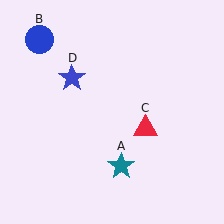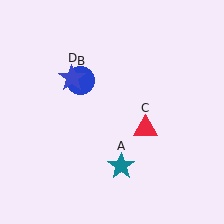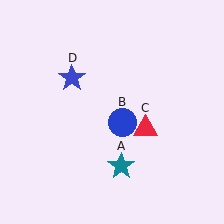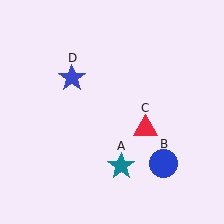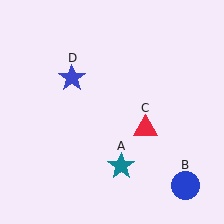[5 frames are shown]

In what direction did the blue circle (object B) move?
The blue circle (object B) moved down and to the right.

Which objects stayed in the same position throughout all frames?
Teal star (object A) and red triangle (object C) and blue star (object D) remained stationary.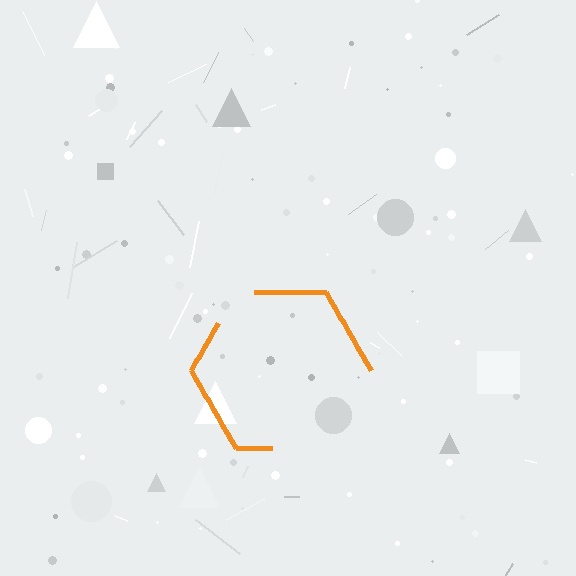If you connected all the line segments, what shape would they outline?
They would outline a hexagon.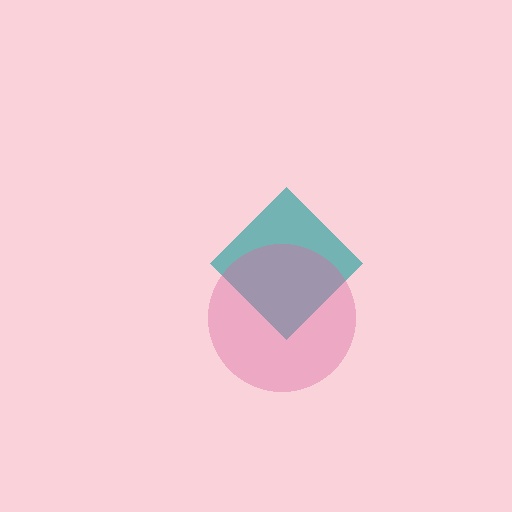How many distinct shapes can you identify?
There are 2 distinct shapes: a teal diamond, a pink circle.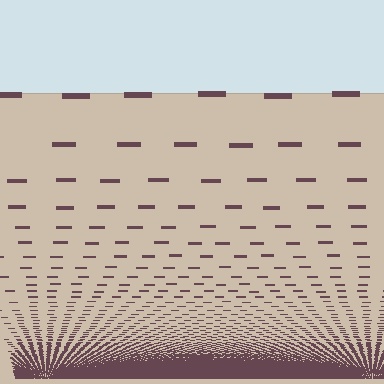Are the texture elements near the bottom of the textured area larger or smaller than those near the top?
Smaller. The gradient is inverted — elements near the bottom are smaller and denser.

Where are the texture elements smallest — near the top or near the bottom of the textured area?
Near the bottom.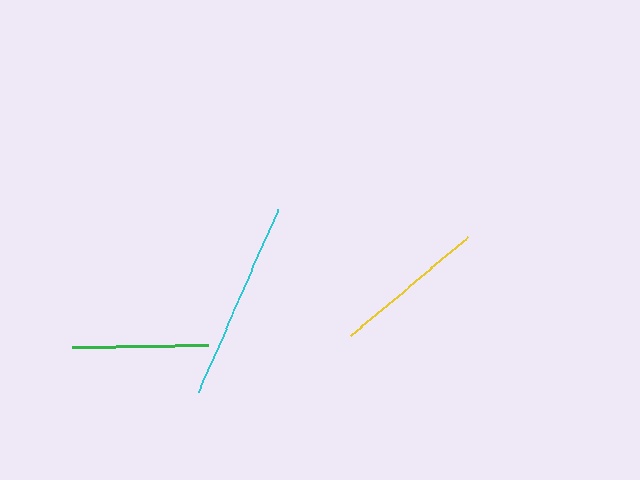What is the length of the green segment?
The green segment is approximately 136 pixels long.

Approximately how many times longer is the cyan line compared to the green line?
The cyan line is approximately 1.5 times the length of the green line.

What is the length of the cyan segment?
The cyan segment is approximately 200 pixels long.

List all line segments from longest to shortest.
From longest to shortest: cyan, yellow, green.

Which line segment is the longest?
The cyan line is the longest at approximately 200 pixels.